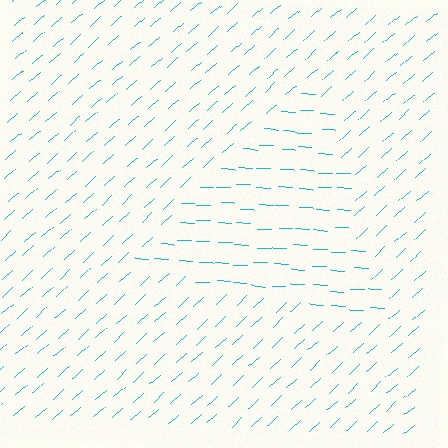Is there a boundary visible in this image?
Yes, there is a texture boundary formed by a change in line orientation.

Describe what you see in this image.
The image is filled with small cyan line segments. A triangle region in the image has lines oriented differently from the surrounding lines, creating a visible texture boundary.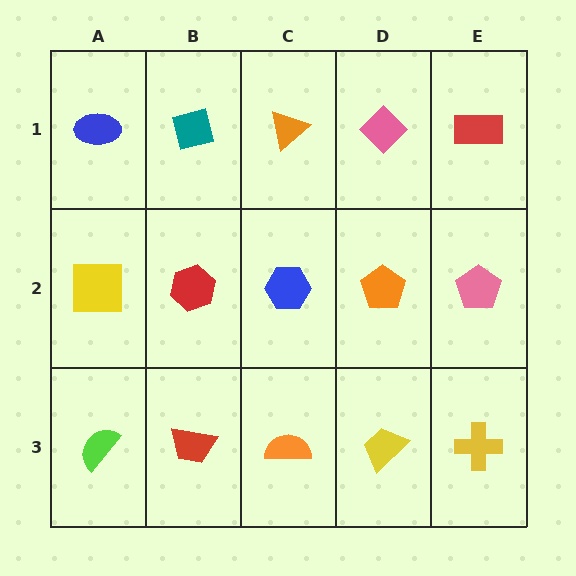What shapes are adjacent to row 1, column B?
A red hexagon (row 2, column B), a blue ellipse (row 1, column A), an orange triangle (row 1, column C).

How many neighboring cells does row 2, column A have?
3.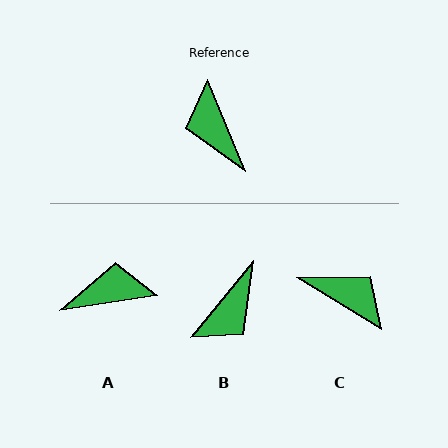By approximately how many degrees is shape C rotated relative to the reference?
Approximately 144 degrees clockwise.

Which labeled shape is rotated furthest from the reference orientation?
C, about 144 degrees away.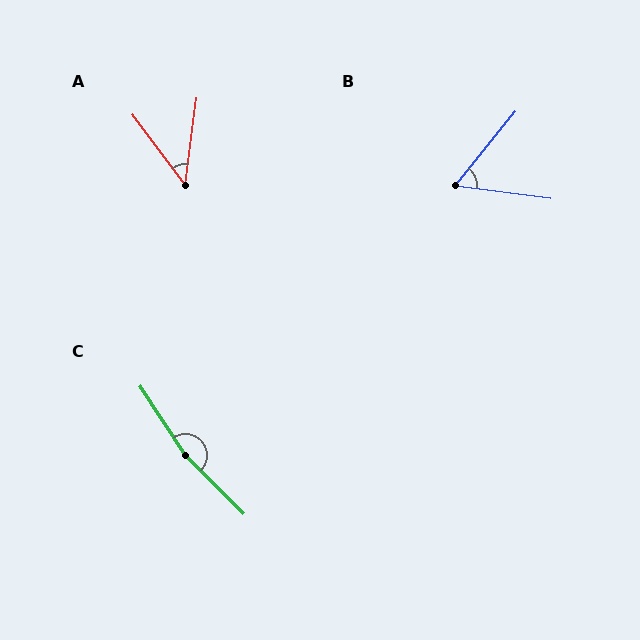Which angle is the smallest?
A, at approximately 44 degrees.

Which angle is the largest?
C, at approximately 168 degrees.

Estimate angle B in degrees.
Approximately 58 degrees.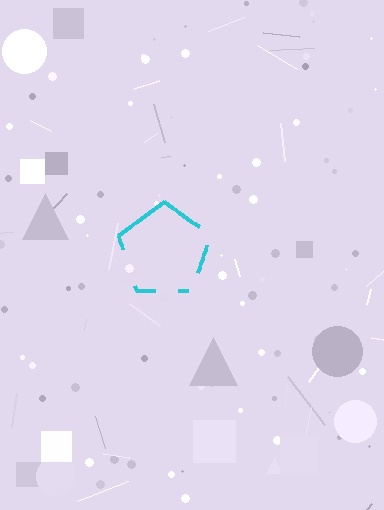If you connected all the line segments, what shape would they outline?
They would outline a pentagon.